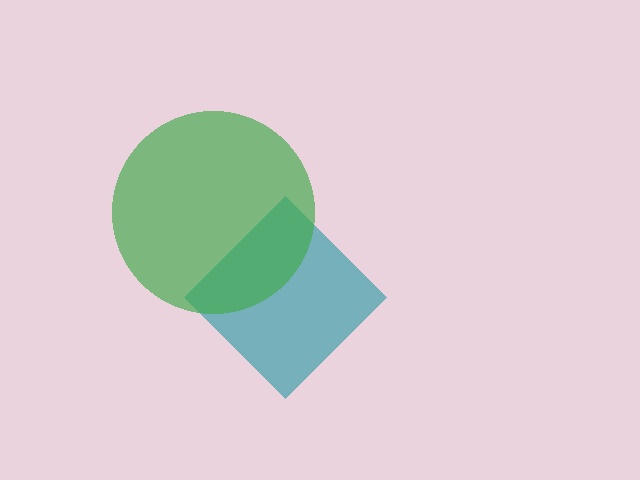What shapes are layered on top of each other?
The layered shapes are: a teal diamond, a green circle.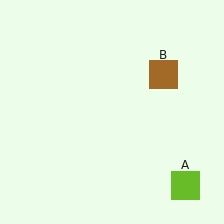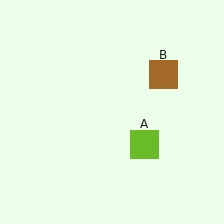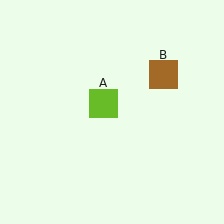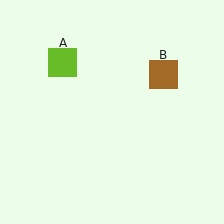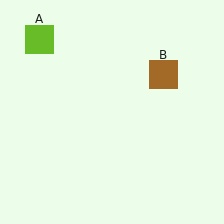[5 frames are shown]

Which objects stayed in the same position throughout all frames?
Brown square (object B) remained stationary.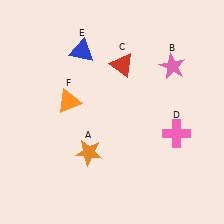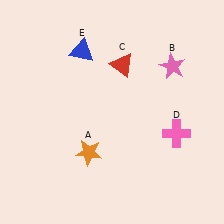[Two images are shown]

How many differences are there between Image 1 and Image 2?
There is 1 difference between the two images.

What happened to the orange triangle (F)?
The orange triangle (F) was removed in Image 2. It was in the top-left area of Image 1.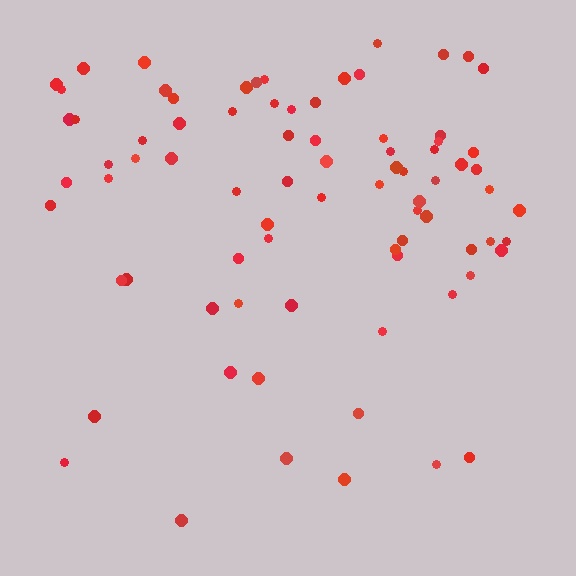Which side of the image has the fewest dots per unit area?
The bottom.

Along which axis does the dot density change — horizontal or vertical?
Vertical.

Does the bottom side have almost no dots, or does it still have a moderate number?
Still a moderate number, just noticeably fewer than the top.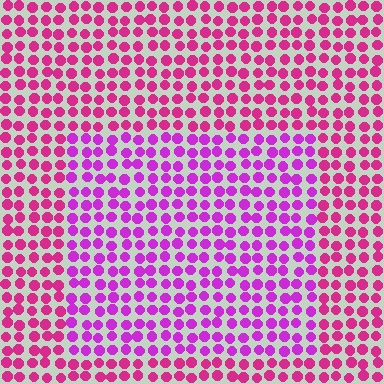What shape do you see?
I see a rectangle.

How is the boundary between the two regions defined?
The boundary is defined purely by a slight shift in hue (about 30 degrees). Spacing, size, and orientation are identical on both sides.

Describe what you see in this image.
The image is filled with small magenta elements in a uniform arrangement. A rectangle-shaped region is visible where the elements are tinted to a slightly different hue, forming a subtle color boundary.